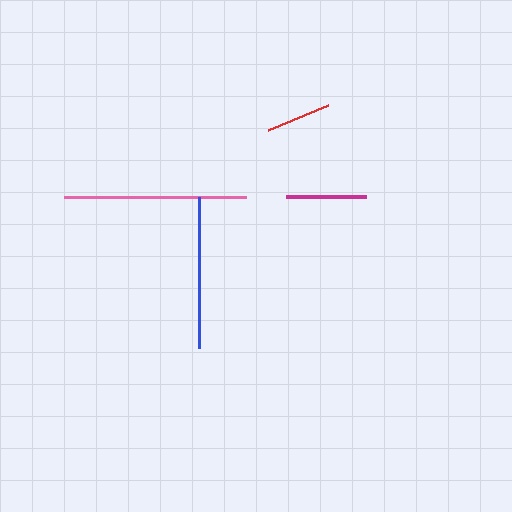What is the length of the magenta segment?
The magenta segment is approximately 80 pixels long.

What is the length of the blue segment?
The blue segment is approximately 151 pixels long.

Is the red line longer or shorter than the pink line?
The pink line is longer than the red line.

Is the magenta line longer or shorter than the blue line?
The blue line is longer than the magenta line.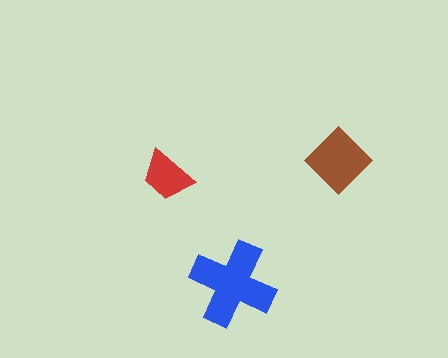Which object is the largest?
The blue cross.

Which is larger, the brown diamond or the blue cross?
The blue cross.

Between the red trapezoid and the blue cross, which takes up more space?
The blue cross.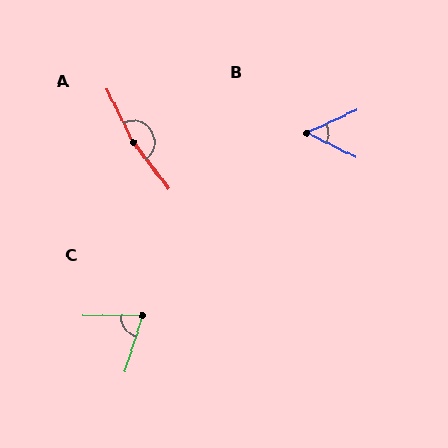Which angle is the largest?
A, at approximately 170 degrees.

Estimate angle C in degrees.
Approximately 73 degrees.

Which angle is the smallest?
B, at approximately 51 degrees.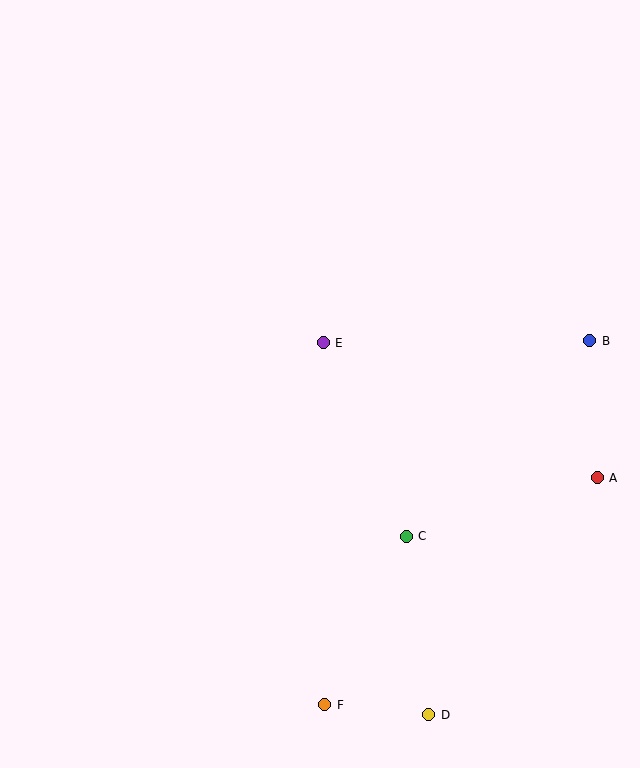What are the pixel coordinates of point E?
Point E is at (323, 343).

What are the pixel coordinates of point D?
Point D is at (429, 715).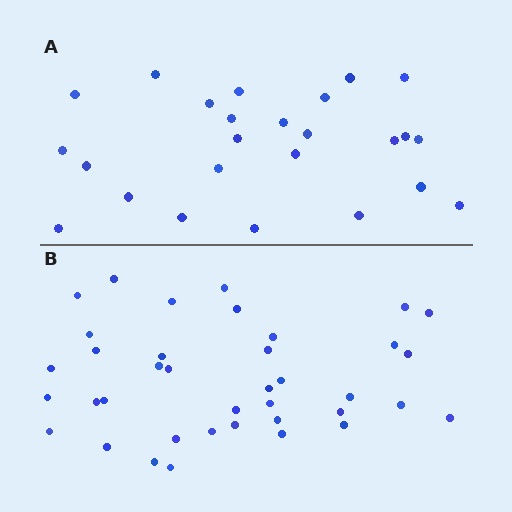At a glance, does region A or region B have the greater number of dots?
Region B (the bottom region) has more dots.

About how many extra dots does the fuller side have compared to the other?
Region B has approximately 15 more dots than region A.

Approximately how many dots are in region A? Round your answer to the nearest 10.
About 20 dots. (The exact count is 25, which rounds to 20.)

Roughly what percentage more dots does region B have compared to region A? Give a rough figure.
About 50% more.